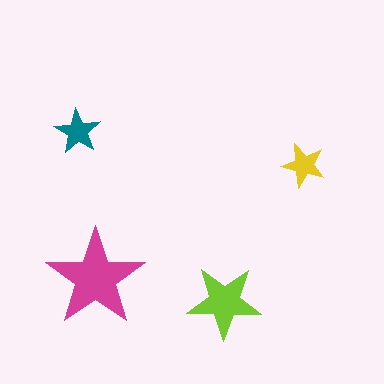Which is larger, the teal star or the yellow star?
The teal one.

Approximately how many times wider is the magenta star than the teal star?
About 2 times wider.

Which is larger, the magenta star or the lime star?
The magenta one.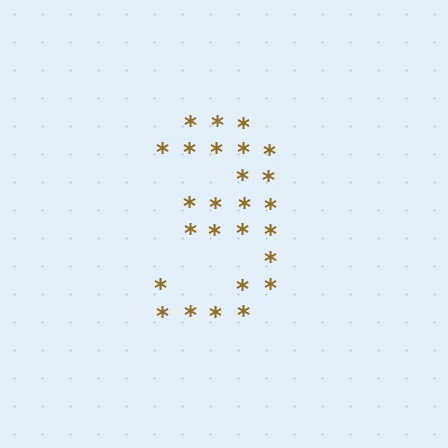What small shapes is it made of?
It is made of small asterisks.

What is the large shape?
The large shape is the digit 3.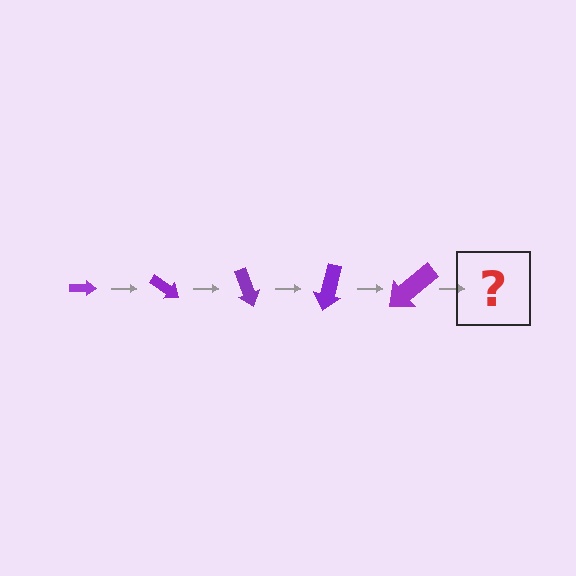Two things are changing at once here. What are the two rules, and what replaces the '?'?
The two rules are that the arrow grows larger each step and it rotates 35 degrees each step. The '?' should be an arrow, larger than the previous one and rotated 175 degrees from the start.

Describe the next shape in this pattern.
It should be an arrow, larger than the previous one and rotated 175 degrees from the start.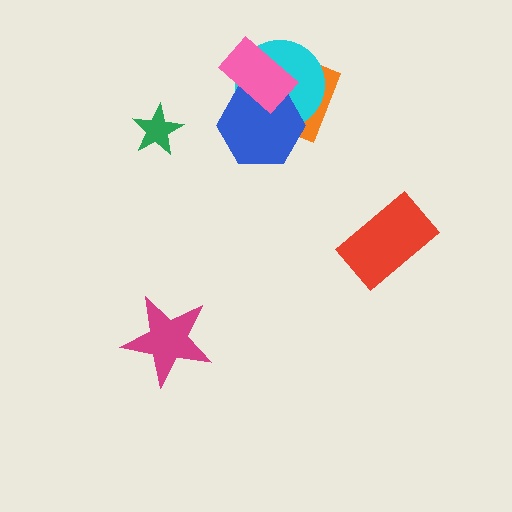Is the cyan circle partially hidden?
Yes, it is partially covered by another shape.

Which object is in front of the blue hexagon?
The pink rectangle is in front of the blue hexagon.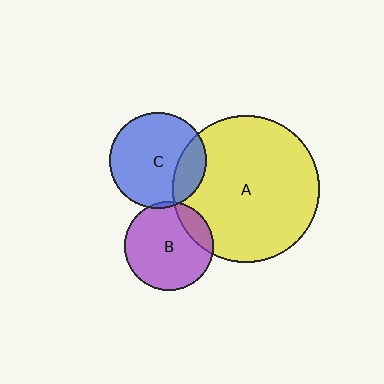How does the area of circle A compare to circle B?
Approximately 2.8 times.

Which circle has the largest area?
Circle A (yellow).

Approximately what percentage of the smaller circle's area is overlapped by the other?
Approximately 5%.